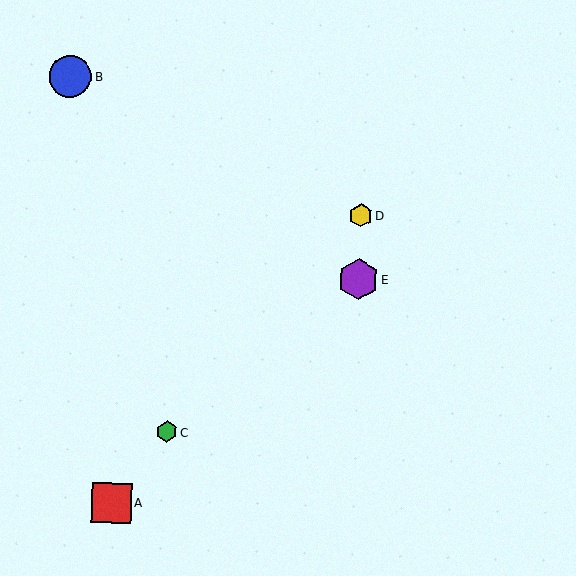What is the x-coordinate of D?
Object D is at x≈361.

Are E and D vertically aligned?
Yes, both are at x≈359.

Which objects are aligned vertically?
Objects D, E are aligned vertically.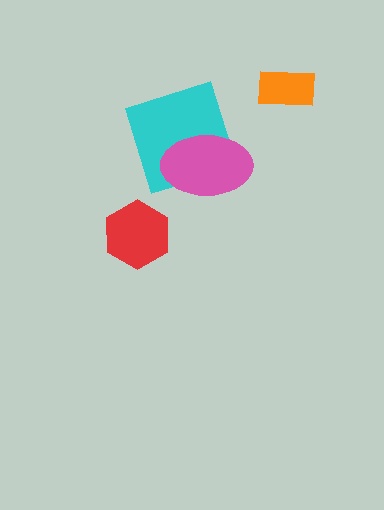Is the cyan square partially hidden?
Yes, it is partially covered by another shape.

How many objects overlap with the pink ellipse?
1 object overlaps with the pink ellipse.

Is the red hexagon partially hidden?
No, no other shape covers it.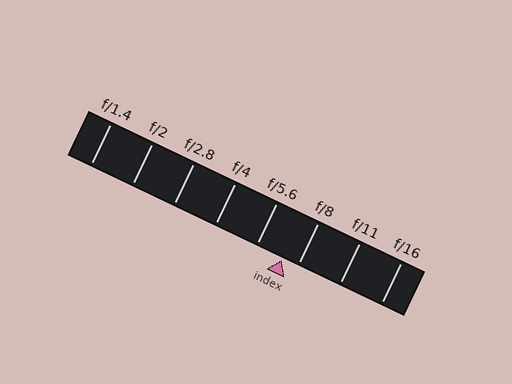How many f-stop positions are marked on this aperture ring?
There are 8 f-stop positions marked.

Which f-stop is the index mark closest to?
The index mark is closest to f/8.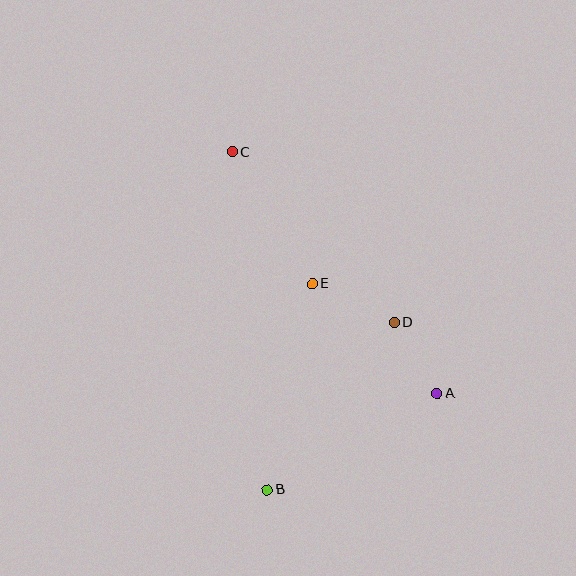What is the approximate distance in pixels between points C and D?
The distance between C and D is approximately 235 pixels.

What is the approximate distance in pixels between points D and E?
The distance between D and E is approximately 91 pixels.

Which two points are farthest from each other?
Points B and C are farthest from each other.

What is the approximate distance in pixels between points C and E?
The distance between C and E is approximately 154 pixels.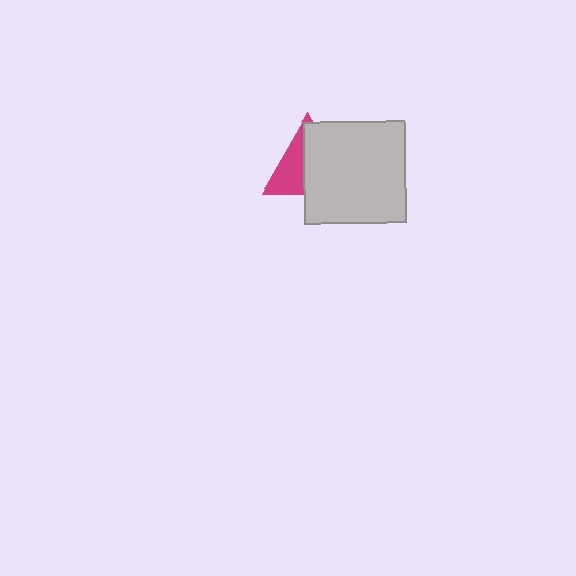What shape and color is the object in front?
The object in front is a light gray square.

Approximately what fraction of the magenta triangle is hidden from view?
Roughly 59% of the magenta triangle is hidden behind the light gray square.